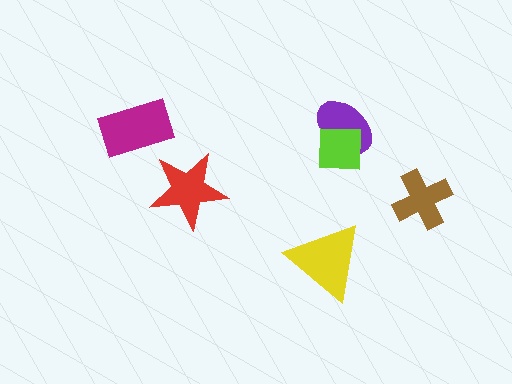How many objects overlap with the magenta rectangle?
0 objects overlap with the magenta rectangle.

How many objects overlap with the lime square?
1 object overlaps with the lime square.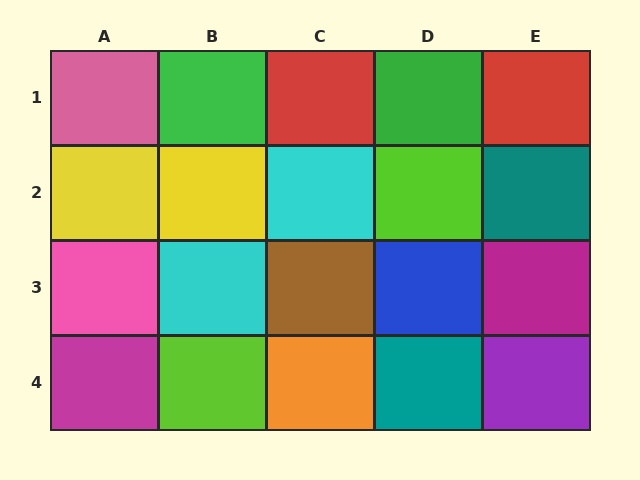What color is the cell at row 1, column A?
Pink.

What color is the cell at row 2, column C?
Cyan.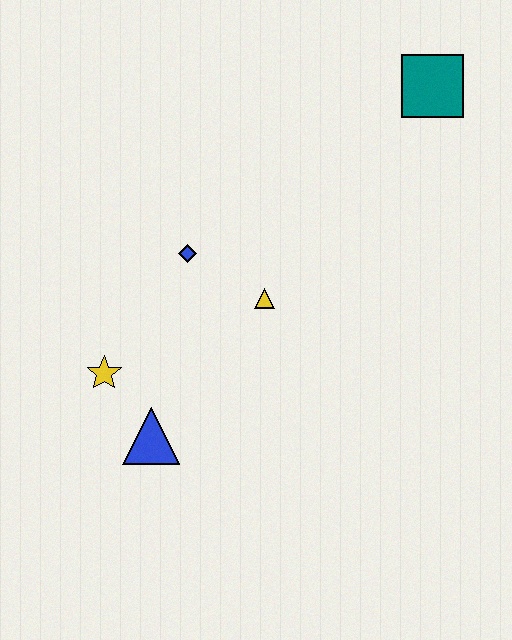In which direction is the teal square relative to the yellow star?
The teal square is to the right of the yellow star.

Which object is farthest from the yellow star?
The teal square is farthest from the yellow star.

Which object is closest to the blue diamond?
The yellow triangle is closest to the blue diamond.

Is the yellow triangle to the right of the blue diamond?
Yes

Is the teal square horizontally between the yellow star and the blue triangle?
No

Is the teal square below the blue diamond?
No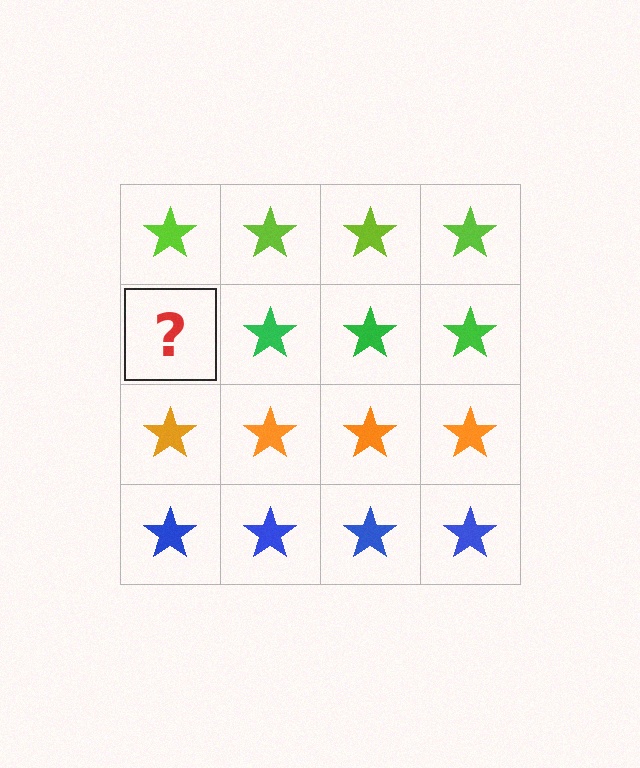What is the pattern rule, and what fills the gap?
The rule is that each row has a consistent color. The gap should be filled with a green star.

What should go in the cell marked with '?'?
The missing cell should contain a green star.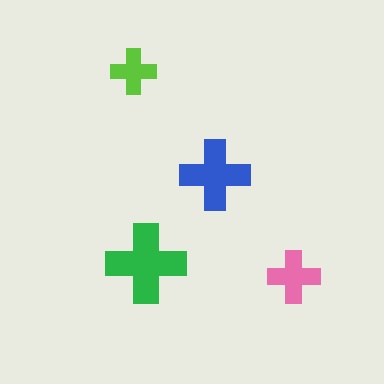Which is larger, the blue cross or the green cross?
The green one.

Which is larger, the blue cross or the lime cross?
The blue one.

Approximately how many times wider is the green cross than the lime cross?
About 2 times wider.